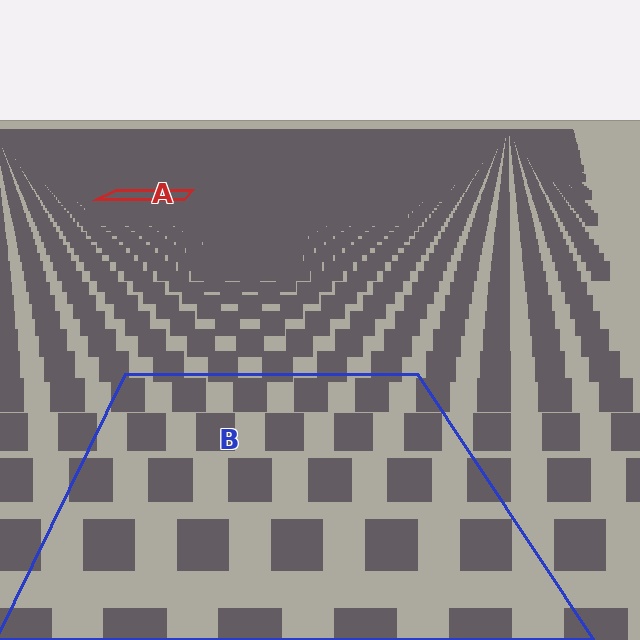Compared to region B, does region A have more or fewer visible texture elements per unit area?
Region A has more texture elements per unit area — they are packed more densely because it is farther away.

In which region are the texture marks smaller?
The texture marks are smaller in region A, because it is farther away.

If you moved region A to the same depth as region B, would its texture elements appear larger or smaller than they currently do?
They would appear larger. At a closer depth, the same texture elements are projected at a bigger on-screen size.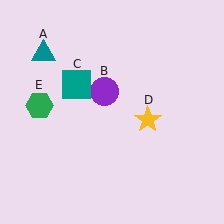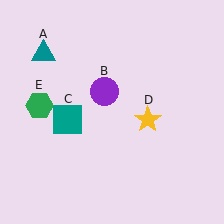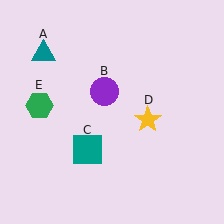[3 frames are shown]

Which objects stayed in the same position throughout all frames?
Teal triangle (object A) and purple circle (object B) and yellow star (object D) and green hexagon (object E) remained stationary.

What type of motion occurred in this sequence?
The teal square (object C) rotated counterclockwise around the center of the scene.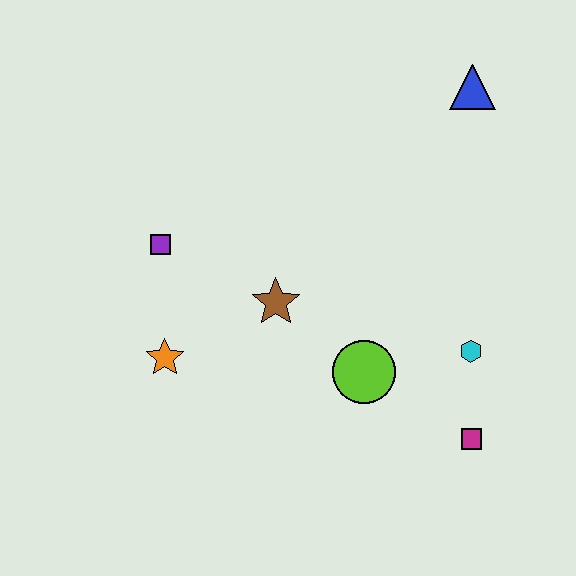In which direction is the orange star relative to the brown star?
The orange star is to the left of the brown star.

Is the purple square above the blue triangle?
No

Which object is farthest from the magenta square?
The purple square is farthest from the magenta square.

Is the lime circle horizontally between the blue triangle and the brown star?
Yes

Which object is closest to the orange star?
The purple square is closest to the orange star.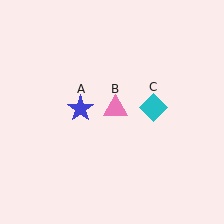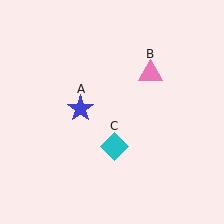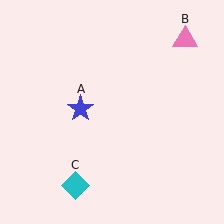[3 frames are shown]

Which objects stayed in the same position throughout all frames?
Blue star (object A) remained stationary.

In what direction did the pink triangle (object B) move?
The pink triangle (object B) moved up and to the right.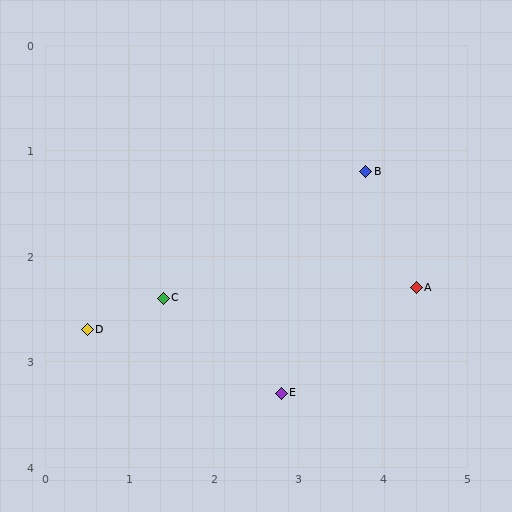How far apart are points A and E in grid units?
Points A and E are about 1.9 grid units apart.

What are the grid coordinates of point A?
Point A is at approximately (4.4, 2.3).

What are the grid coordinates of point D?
Point D is at approximately (0.5, 2.7).